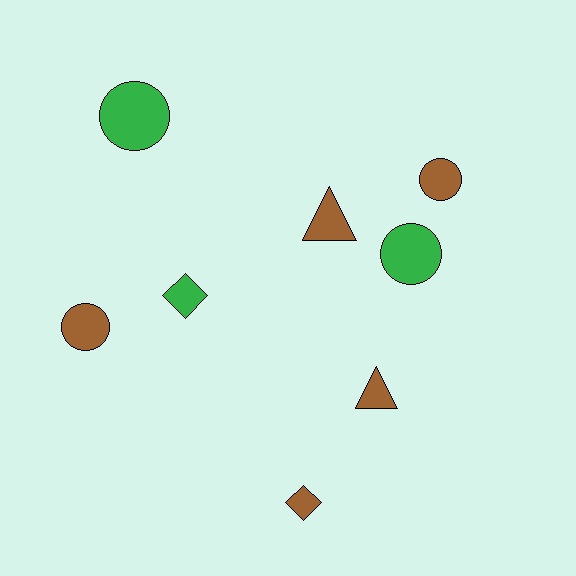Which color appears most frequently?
Brown, with 5 objects.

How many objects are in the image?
There are 8 objects.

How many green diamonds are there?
There is 1 green diamond.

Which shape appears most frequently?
Circle, with 4 objects.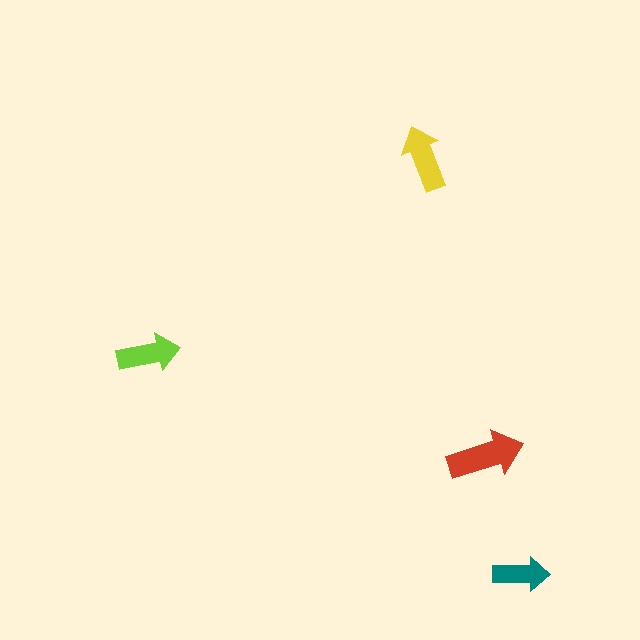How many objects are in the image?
There are 4 objects in the image.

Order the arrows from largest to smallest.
the red one, the yellow one, the lime one, the teal one.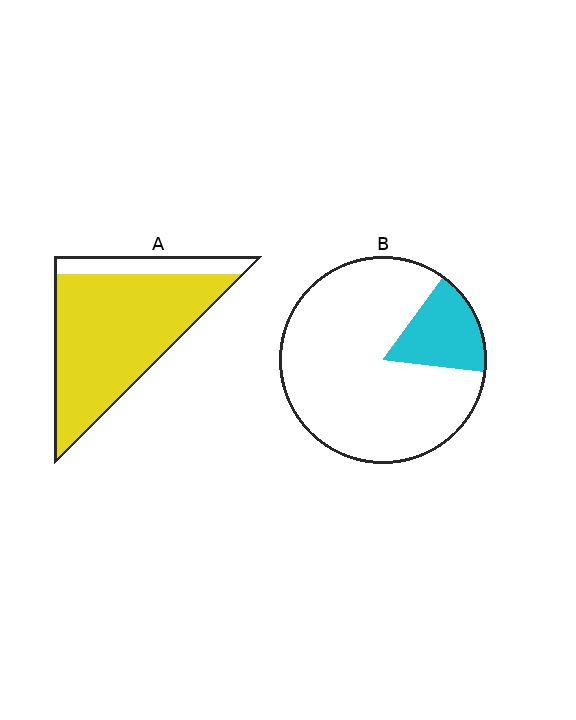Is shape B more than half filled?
No.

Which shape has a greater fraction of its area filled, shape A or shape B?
Shape A.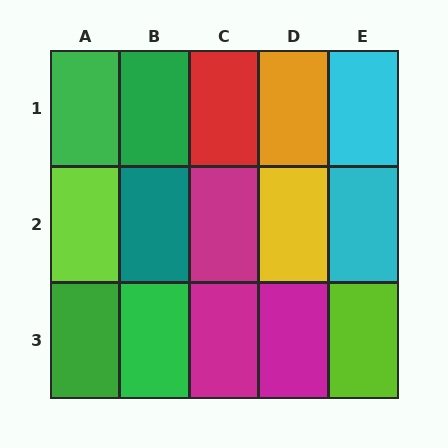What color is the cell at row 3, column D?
Magenta.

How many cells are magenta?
3 cells are magenta.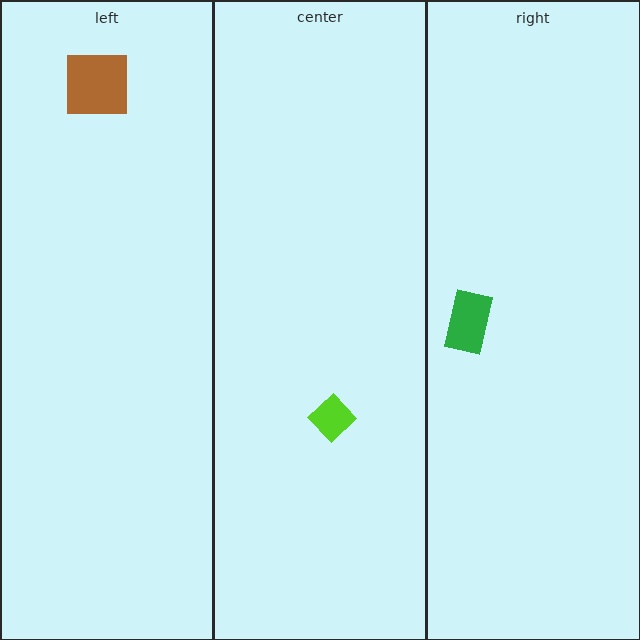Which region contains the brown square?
The left region.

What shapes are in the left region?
The brown square.